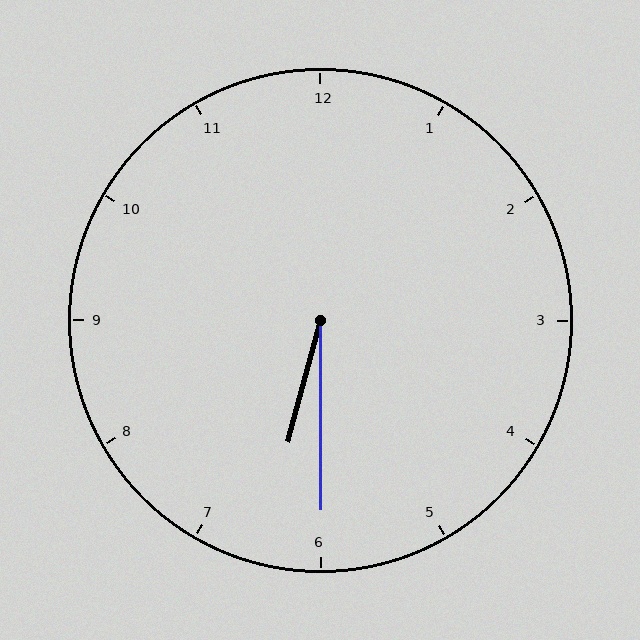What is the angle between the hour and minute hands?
Approximately 15 degrees.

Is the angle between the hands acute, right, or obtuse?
It is acute.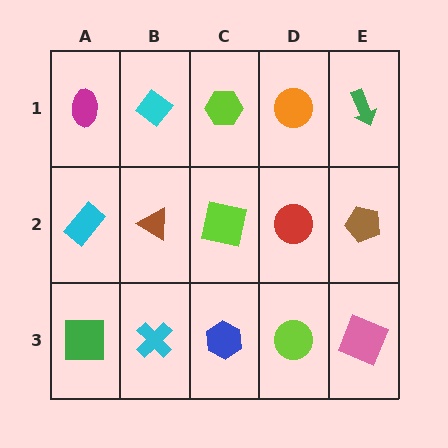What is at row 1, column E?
A green arrow.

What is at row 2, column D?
A red circle.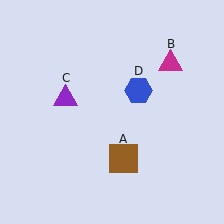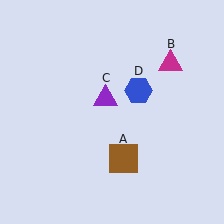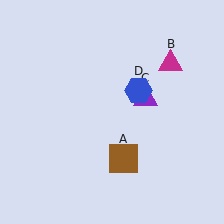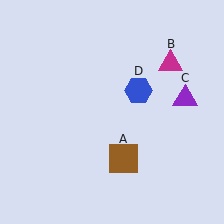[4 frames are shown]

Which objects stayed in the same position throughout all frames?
Brown square (object A) and magenta triangle (object B) and blue hexagon (object D) remained stationary.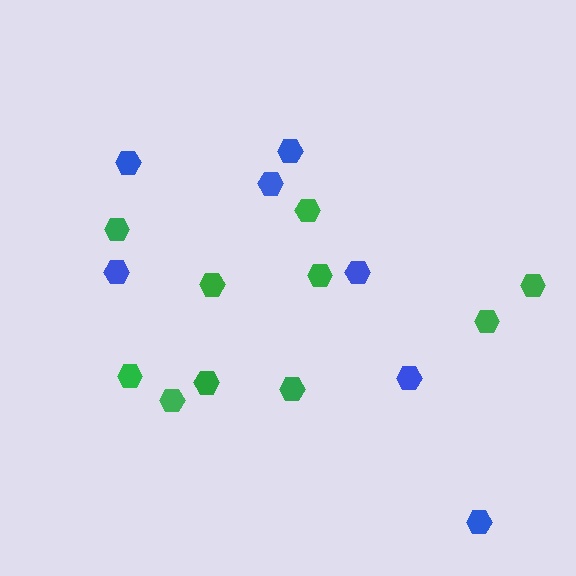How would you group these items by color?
There are 2 groups: one group of green hexagons (10) and one group of blue hexagons (7).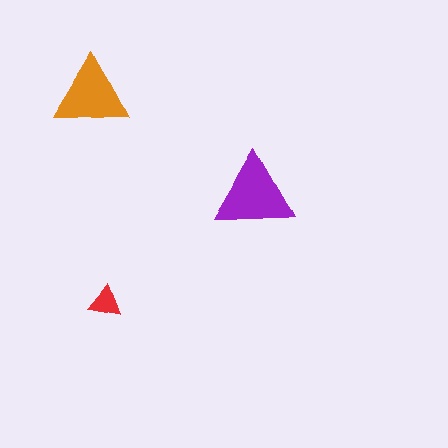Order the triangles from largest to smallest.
the purple one, the orange one, the red one.